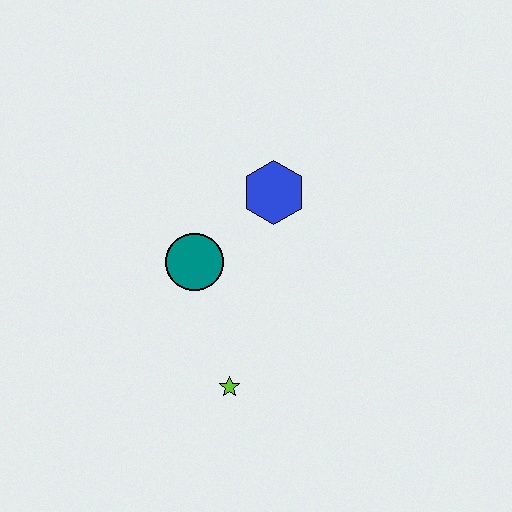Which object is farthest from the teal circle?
The lime star is farthest from the teal circle.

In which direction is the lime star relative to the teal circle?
The lime star is below the teal circle.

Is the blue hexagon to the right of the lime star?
Yes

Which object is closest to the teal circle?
The blue hexagon is closest to the teal circle.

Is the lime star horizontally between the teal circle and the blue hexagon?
Yes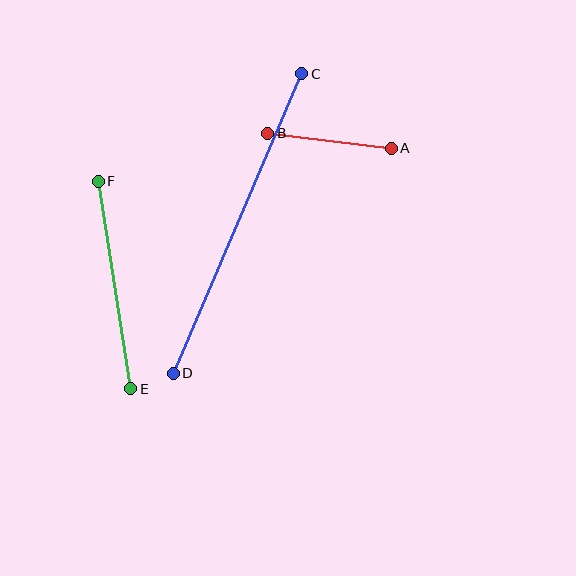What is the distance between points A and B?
The distance is approximately 124 pixels.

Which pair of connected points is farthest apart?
Points C and D are farthest apart.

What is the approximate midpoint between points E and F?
The midpoint is at approximately (115, 285) pixels.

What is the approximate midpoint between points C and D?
The midpoint is at approximately (238, 224) pixels.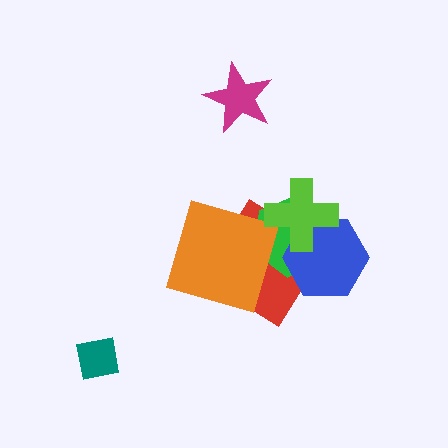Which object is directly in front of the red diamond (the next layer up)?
The green hexagon is directly in front of the red diamond.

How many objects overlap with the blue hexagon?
3 objects overlap with the blue hexagon.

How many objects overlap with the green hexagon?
4 objects overlap with the green hexagon.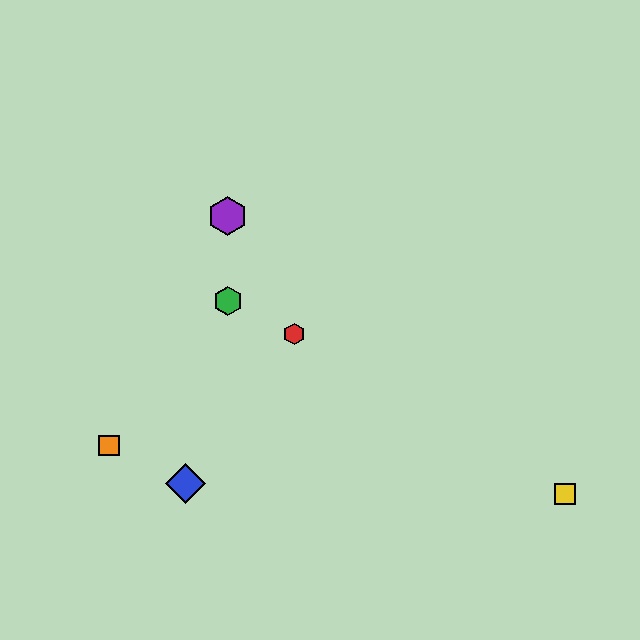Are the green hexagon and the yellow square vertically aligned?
No, the green hexagon is at x≈228 and the yellow square is at x≈565.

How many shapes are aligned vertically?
2 shapes (the green hexagon, the purple hexagon) are aligned vertically.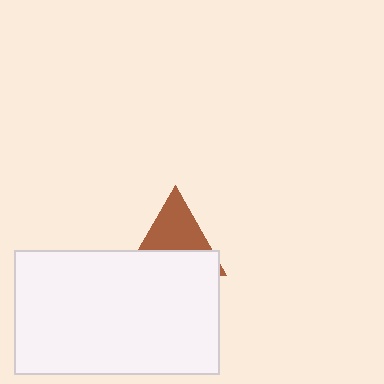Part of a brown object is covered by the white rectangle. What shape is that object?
It is a triangle.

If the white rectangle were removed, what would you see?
You would see the complete brown triangle.